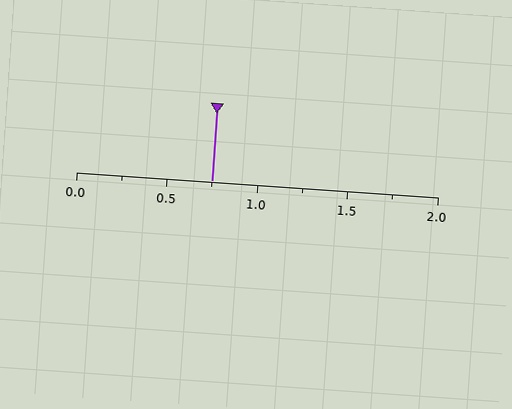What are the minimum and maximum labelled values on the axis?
The axis runs from 0.0 to 2.0.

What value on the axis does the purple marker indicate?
The marker indicates approximately 0.75.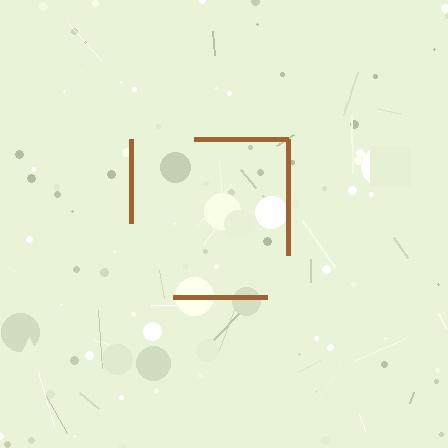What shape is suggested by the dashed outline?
The dashed outline suggests a square.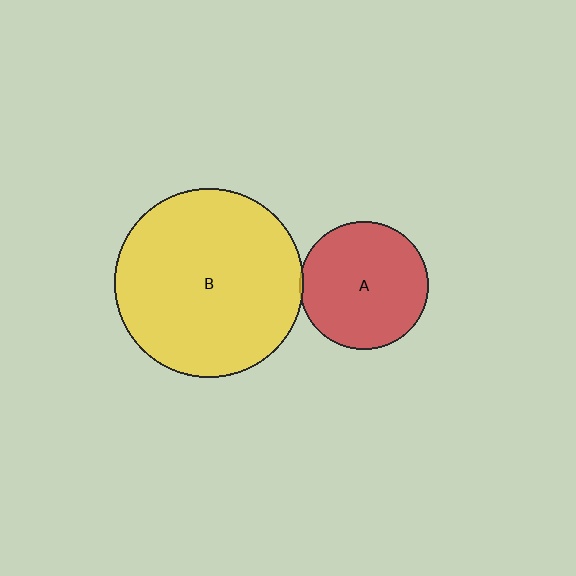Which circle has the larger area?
Circle B (yellow).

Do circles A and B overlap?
Yes.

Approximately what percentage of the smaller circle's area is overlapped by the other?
Approximately 5%.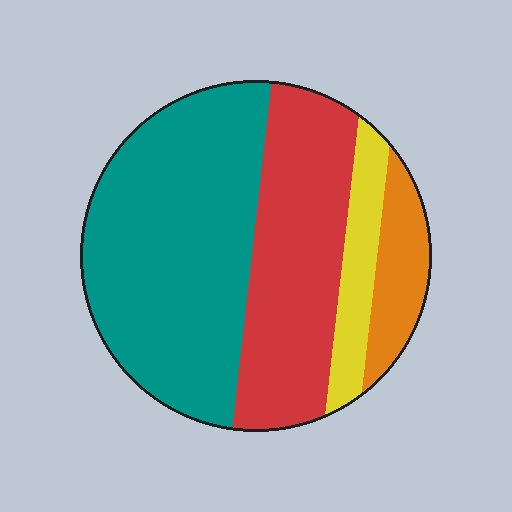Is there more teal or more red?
Teal.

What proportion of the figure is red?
Red covers about 30% of the figure.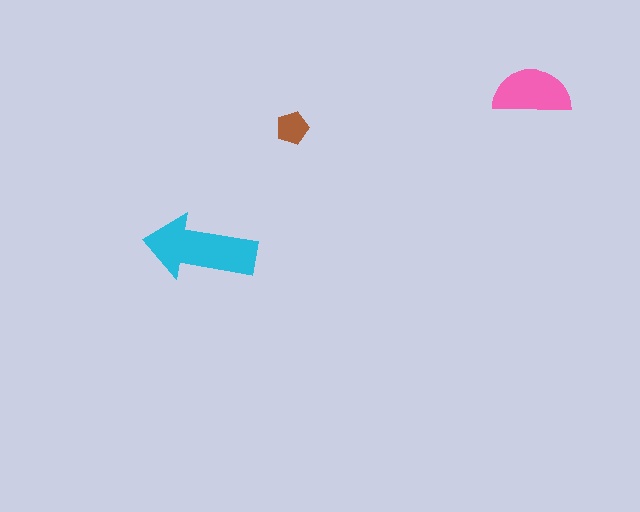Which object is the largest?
The cyan arrow.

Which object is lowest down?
The cyan arrow is bottommost.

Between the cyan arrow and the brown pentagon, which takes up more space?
The cyan arrow.